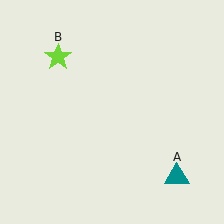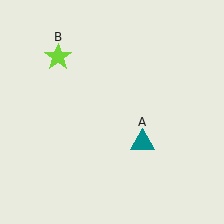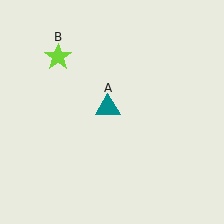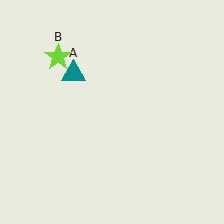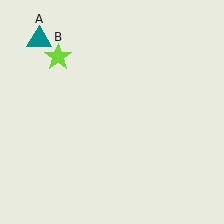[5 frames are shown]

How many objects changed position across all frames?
1 object changed position: teal triangle (object A).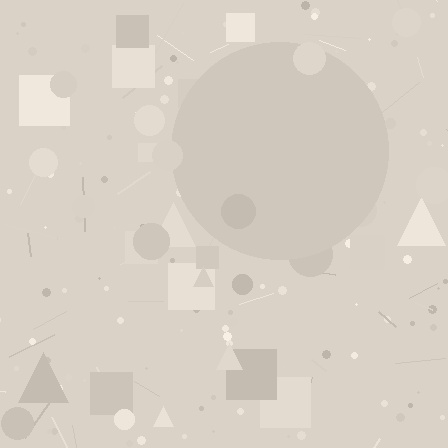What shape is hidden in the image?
A circle is hidden in the image.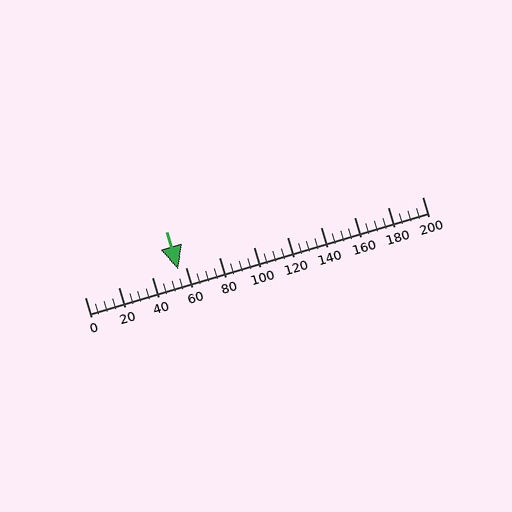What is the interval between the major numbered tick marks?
The major tick marks are spaced 20 units apart.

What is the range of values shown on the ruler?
The ruler shows values from 0 to 200.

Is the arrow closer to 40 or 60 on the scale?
The arrow is closer to 60.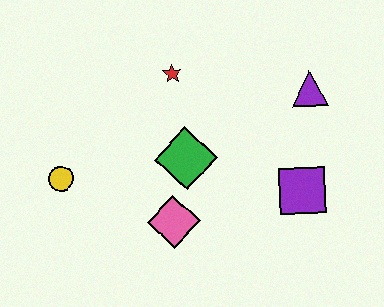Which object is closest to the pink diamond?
The green diamond is closest to the pink diamond.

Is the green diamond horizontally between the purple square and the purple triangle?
No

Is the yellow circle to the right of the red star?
No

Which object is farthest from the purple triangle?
The yellow circle is farthest from the purple triangle.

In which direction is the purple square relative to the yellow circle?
The purple square is to the right of the yellow circle.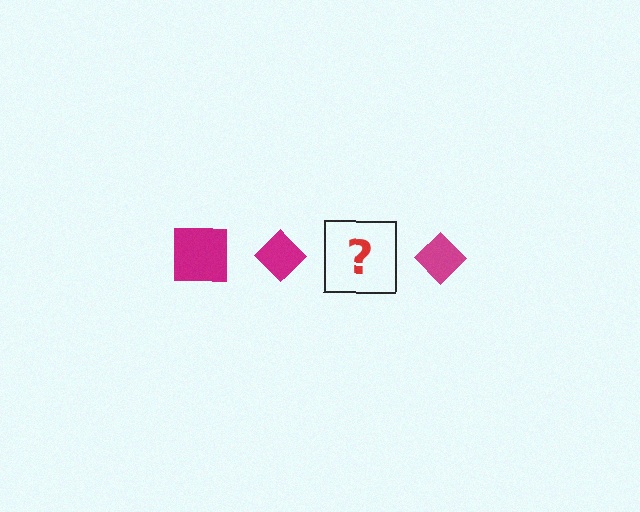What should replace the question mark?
The question mark should be replaced with a magenta square.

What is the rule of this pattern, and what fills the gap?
The rule is that the pattern cycles through square, diamond shapes in magenta. The gap should be filled with a magenta square.